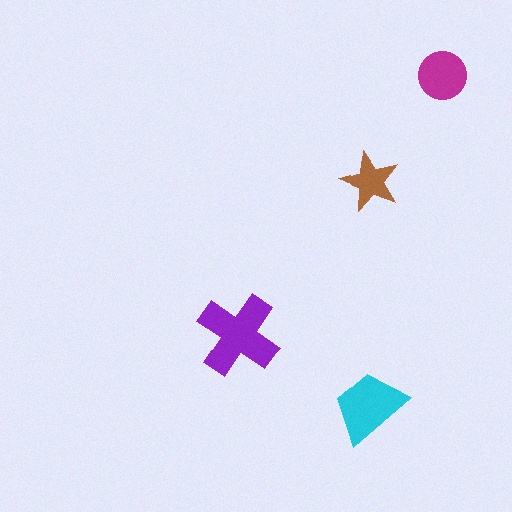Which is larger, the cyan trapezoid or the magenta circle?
The cyan trapezoid.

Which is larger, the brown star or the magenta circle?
The magenta circle.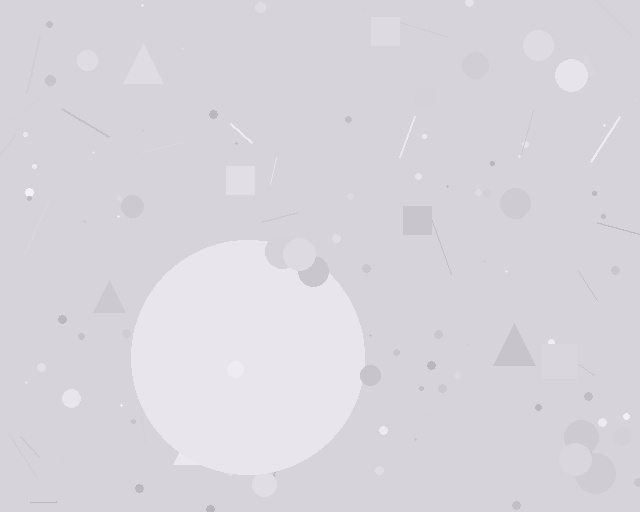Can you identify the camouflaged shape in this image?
The camouflaged shape is a circle.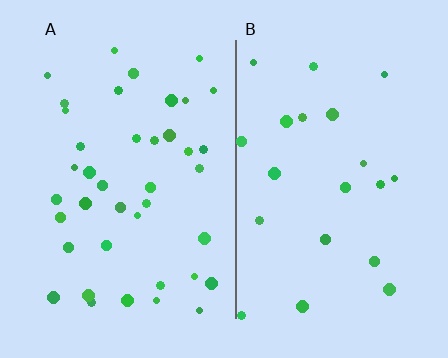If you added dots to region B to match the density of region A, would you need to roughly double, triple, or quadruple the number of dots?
Approximately double.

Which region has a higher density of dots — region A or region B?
A (the left).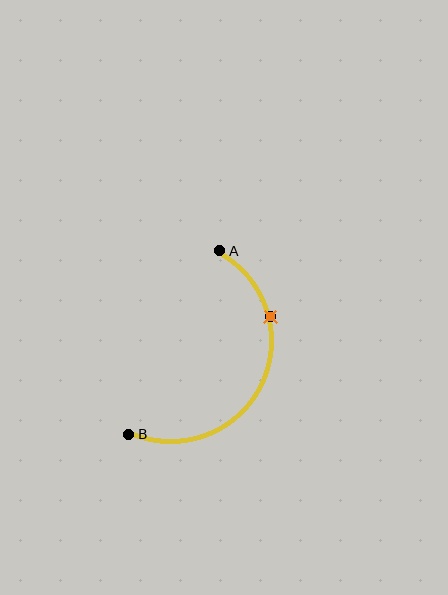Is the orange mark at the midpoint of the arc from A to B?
No. The orange mark lies on the arc but is closer to endpoint A. The arc midpoint would be at the point on the curve equidistant along the arc from both A and B.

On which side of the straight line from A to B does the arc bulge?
The arc bulges to the right of the straight line connecting A and B.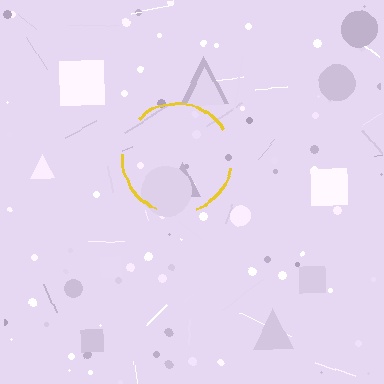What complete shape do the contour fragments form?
The contour fragments form a circle.